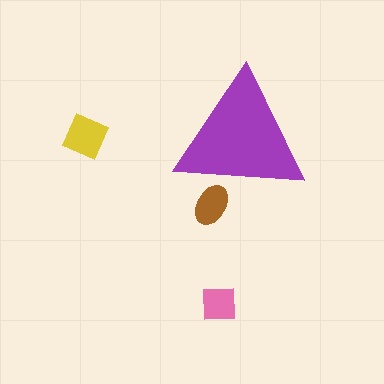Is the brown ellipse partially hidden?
Yes, the brown ellipse is partially hidden behind the purple triangle.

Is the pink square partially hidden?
No, the pink square is fully visible.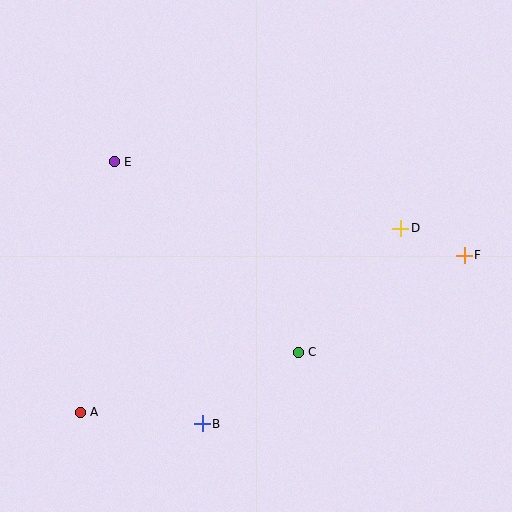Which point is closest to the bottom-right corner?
Point F is closest to the bottom-right corner.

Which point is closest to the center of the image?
Point C at (298, 352) is closest to the center.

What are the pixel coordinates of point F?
Point F is at (464, 255).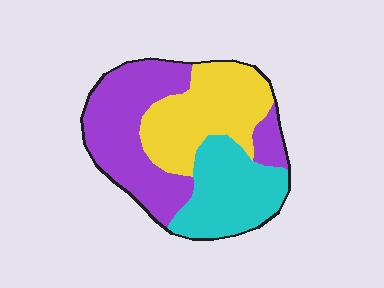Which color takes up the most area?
Purple, at roughly 40%.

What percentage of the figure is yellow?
Yellow takes up about one third (1/3) of the figure.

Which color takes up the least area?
Cyan, at roughly 30%.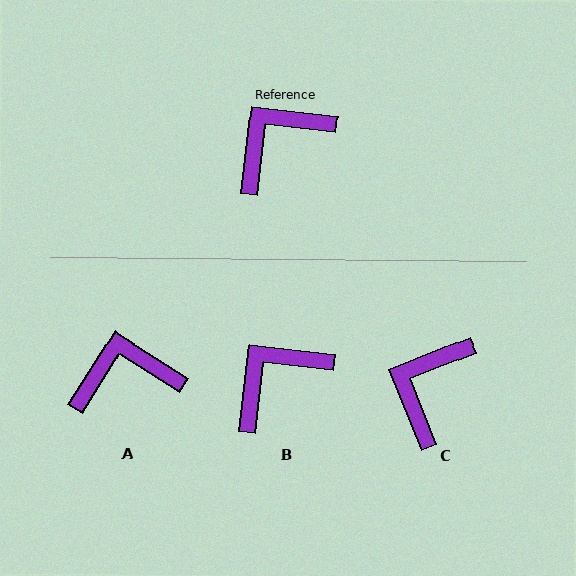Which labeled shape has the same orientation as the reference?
B.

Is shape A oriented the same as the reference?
No, it is off by about 26 degrees.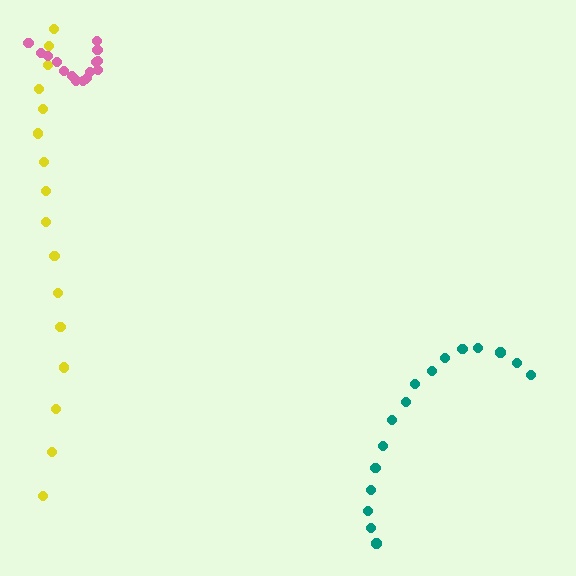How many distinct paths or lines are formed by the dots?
There are 3 distinct paths.